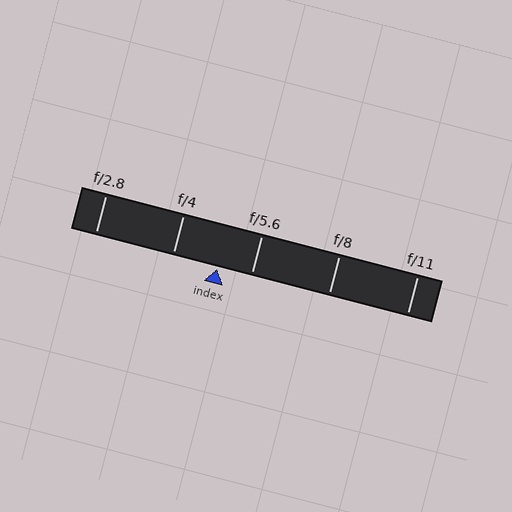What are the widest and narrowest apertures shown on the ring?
The widest aperture shown is f/2.8 and the narrowest is f/11.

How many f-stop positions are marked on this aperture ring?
There are 5 f-stop positions marked.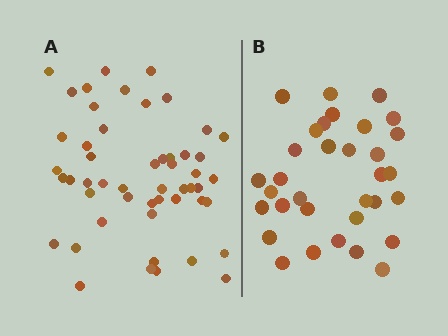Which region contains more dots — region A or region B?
Region A (the left region) has more dots.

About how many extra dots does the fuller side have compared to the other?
Region A has approximately 20 more dots than region B.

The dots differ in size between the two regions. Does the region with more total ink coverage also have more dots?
No. Region B has more total ink coverage because its dots are larger, but region A actually contains more individual dots. Total area can be misleading — the number of items is what matters here.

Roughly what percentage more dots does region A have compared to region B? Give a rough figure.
About 55% more.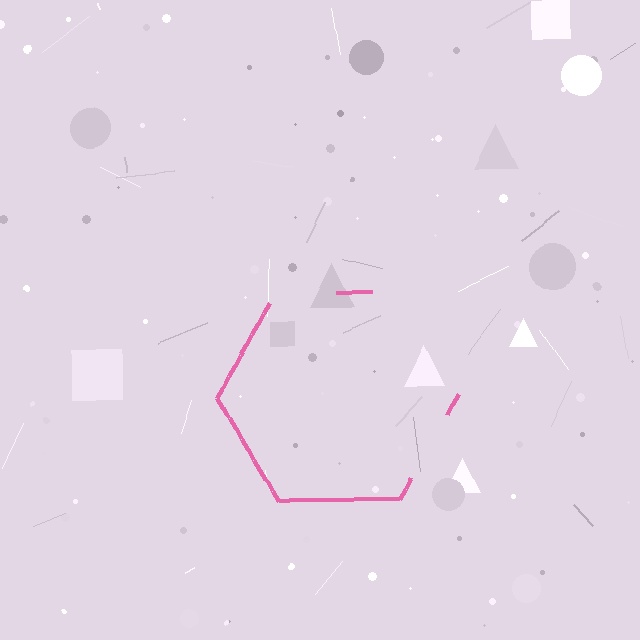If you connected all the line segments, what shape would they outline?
They would outline a hexagon.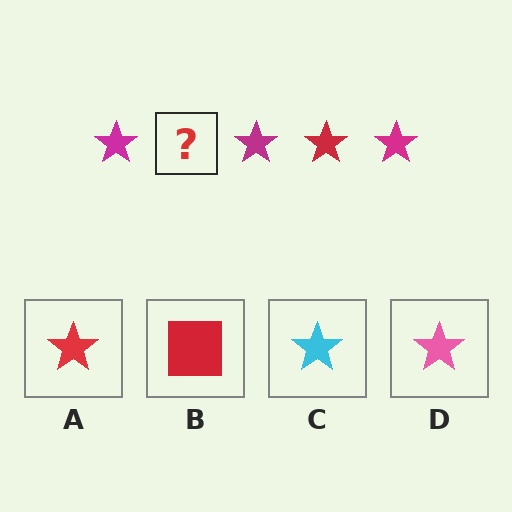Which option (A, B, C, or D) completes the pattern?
A.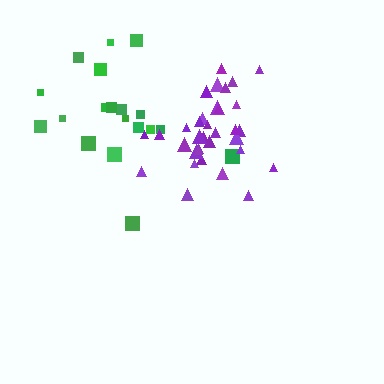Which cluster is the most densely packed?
Purple.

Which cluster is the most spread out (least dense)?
Green.